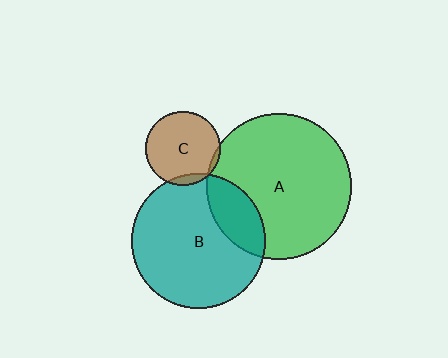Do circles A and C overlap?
Yes.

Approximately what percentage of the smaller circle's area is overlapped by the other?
Approximately 5%.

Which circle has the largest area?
Circle A (green).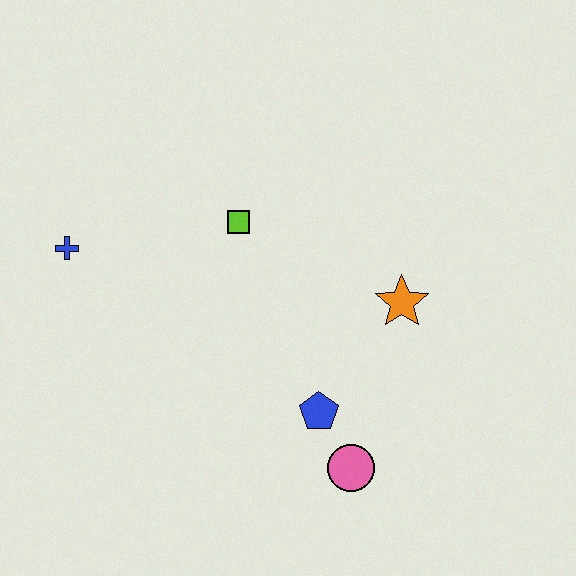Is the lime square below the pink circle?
No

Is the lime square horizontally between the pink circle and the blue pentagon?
No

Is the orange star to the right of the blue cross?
Yes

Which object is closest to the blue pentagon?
The pink circle is closest to the blue pentagon.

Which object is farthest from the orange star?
The blue cross is farthest from the orange star.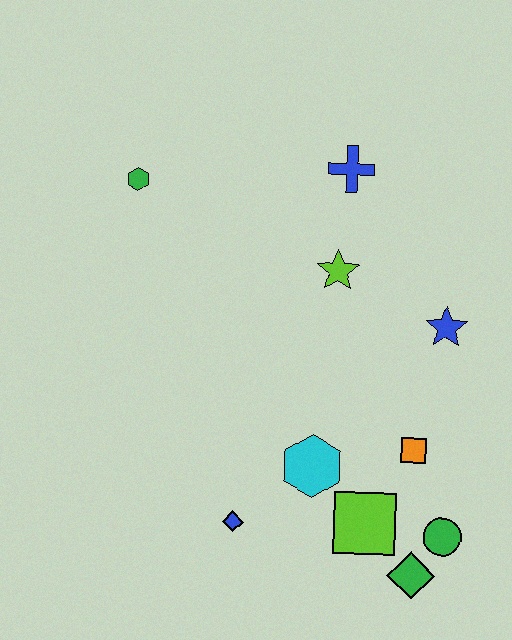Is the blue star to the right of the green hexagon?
Yes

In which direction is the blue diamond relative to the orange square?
The blue diamond is to the left of the orange square.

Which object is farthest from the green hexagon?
The green diamond is farthest from the green hexagon.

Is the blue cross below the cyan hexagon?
No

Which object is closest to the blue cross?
The lime star is closest to the blue cross.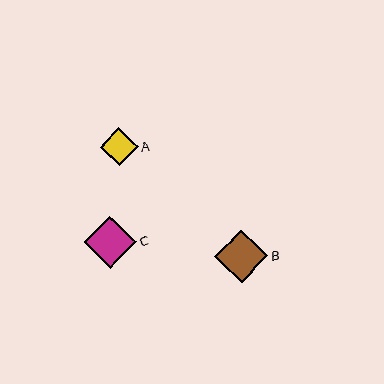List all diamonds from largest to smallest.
From largest to smallest: B, C, A.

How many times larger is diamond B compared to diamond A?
Diamond B is approximately 1.4 times the size of diamond A.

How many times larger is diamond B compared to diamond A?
Diamond B is approximately 1.4 times the size of diamond A.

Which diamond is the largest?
Diamond B is the largest with a size of approximately 53 pixels.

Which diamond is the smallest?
Diamond A is the smallest with a size of approximately 38 pixels.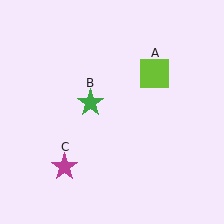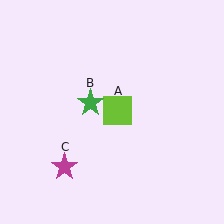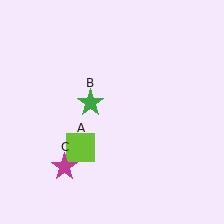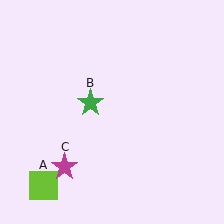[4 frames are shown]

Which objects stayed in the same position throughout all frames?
Green star (object B) and magenta star (object C) remained stationary.